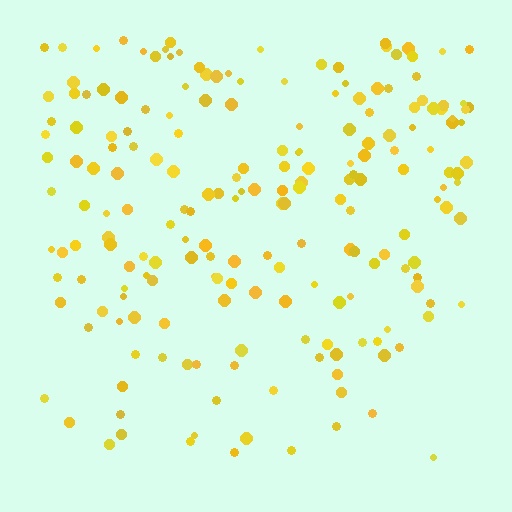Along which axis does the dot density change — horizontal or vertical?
Vertical.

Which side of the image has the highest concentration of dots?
The top.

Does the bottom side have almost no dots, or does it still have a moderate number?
Still a moderate number, just noticeably fewer than the top.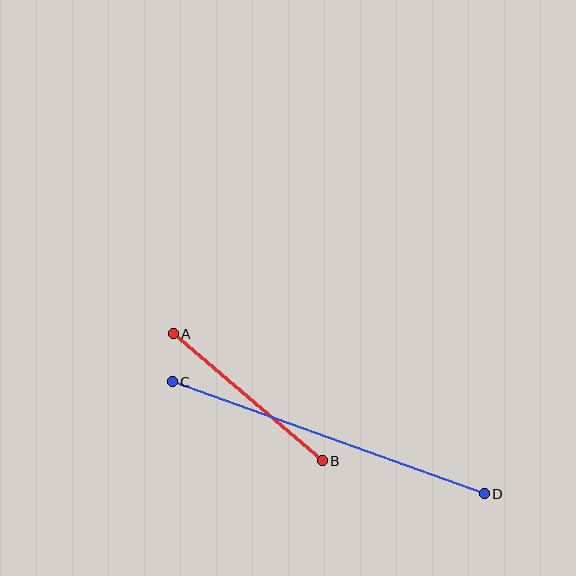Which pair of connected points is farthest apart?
Points C and D are farthest apart.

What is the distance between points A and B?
The distance is approximately 196 pixels.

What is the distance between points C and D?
The distance is approximately 331 pixels.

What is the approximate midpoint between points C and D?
The midpoint is at approximately (328, 438) pixels.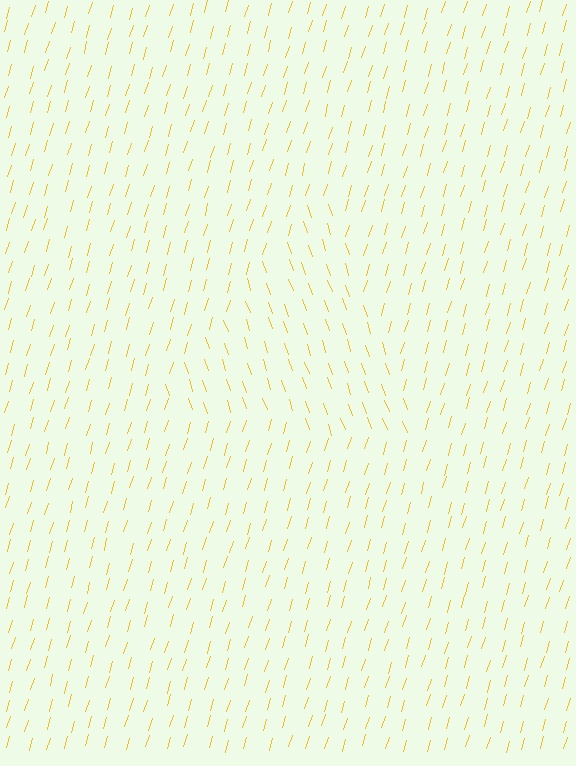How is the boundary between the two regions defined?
The boundary is defined purely by a change in line orientation (approximately 36 degrees difference). All lines are the same color and thickness.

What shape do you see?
I see a triangle.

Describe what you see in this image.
The image is filled with small yellow line segments. A triangle region in the image has lines oriented differently from the surrounding lines, creating a visible texture boundary.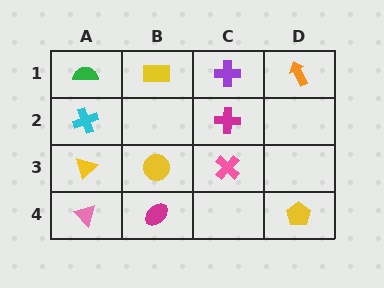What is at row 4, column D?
A yellow pentagon.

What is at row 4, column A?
A pink triangle.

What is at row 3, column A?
A yellow triangle.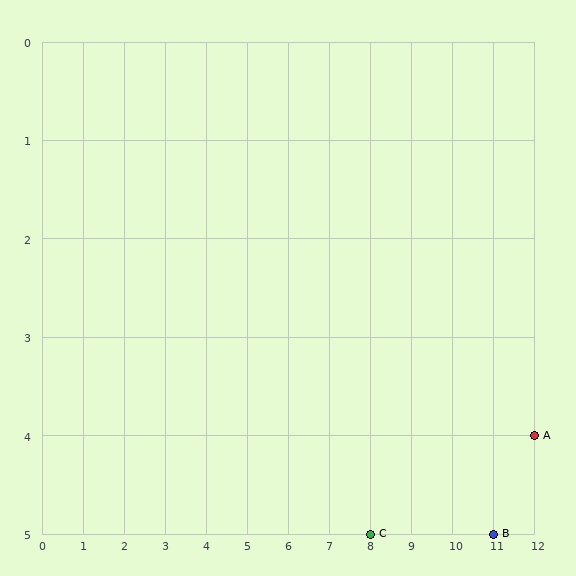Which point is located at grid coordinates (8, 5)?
Point C is at (8, 5).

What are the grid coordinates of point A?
Point A is at grid coordinates (12, 4).